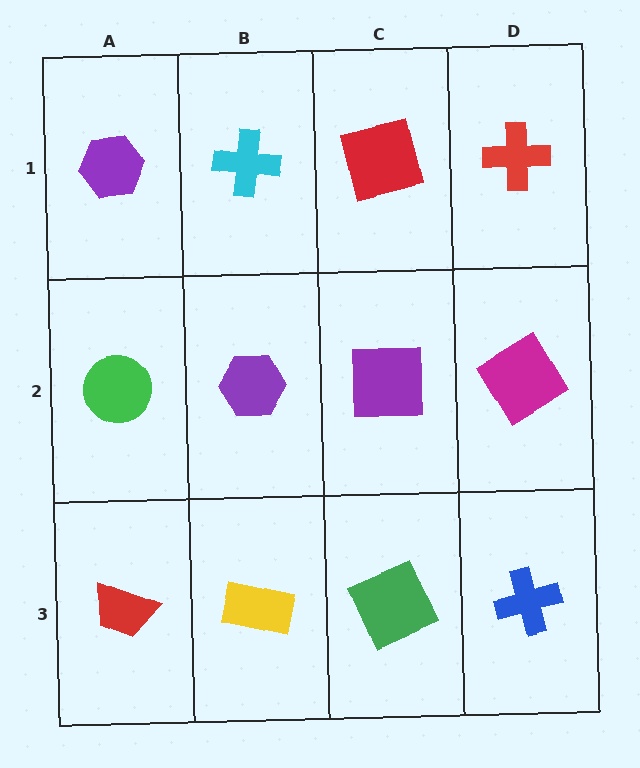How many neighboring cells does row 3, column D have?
2.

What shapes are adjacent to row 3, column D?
A magenta diamond (row 2, column D), a green square (row 3, column C).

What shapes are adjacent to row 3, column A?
A green circle (row 2, column A), a yellow rectangle (row 3, column B).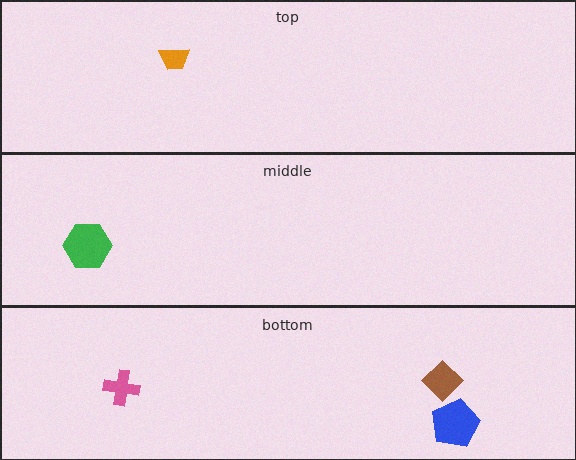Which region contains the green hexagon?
The middle region.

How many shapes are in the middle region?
1.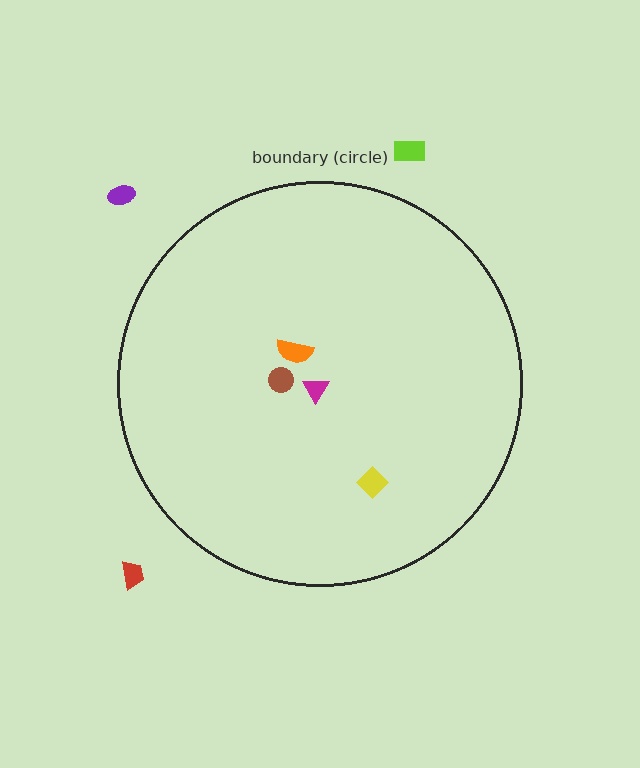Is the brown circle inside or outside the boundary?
Inside.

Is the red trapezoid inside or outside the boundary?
Outside.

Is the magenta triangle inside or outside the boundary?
Inside.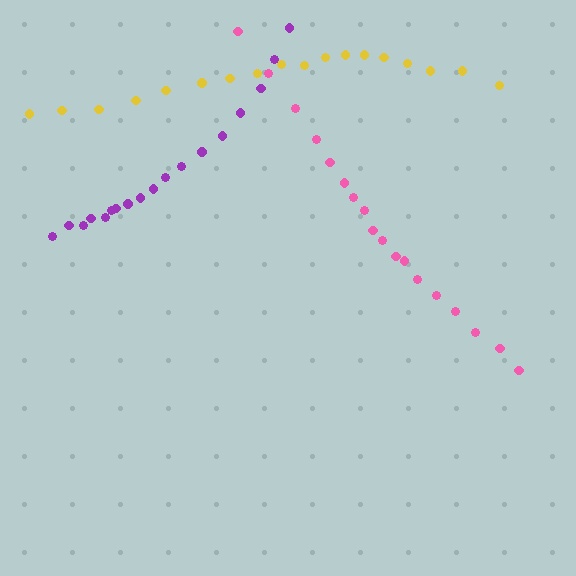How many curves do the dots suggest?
There are 3 distinct paths.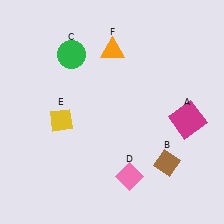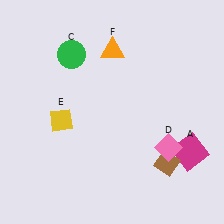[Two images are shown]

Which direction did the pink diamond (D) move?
The pink diamond (D) moved right.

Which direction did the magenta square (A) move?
The magenta square (A) moved down.